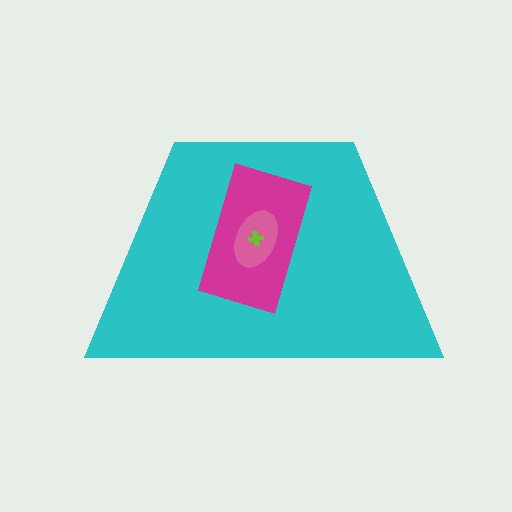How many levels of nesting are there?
4.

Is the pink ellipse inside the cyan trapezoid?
Yes.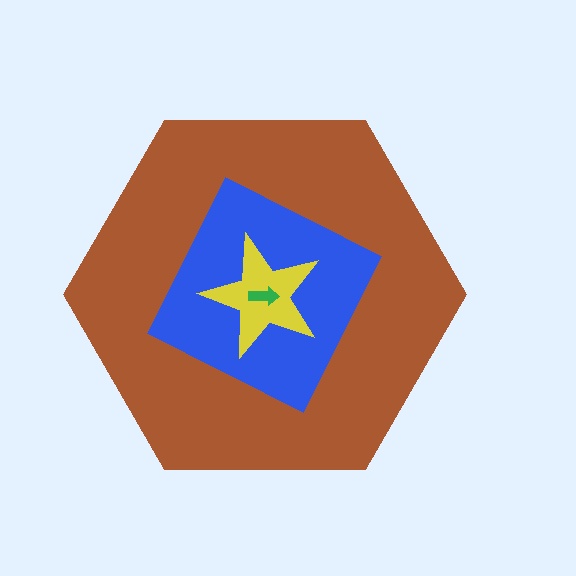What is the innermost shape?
The green arrow.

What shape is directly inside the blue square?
The yellow star.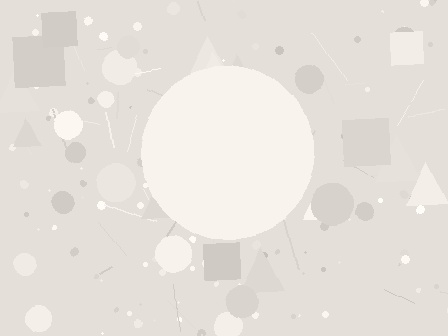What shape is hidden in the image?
A circle is hidden in the image.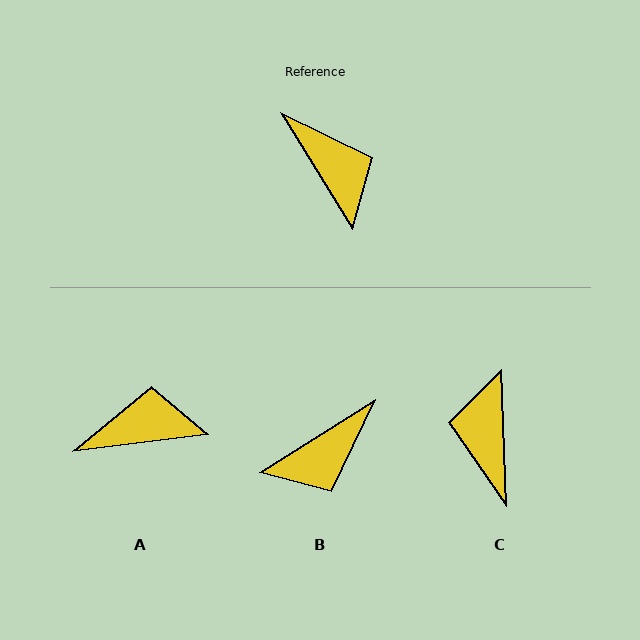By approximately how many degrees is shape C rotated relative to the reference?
Approximately 150 degrees counter-clockwise.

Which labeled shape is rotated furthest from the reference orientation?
C, about 150 degrees away.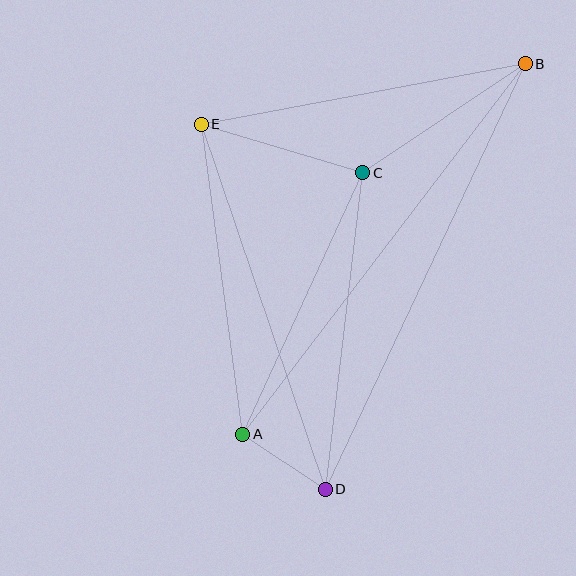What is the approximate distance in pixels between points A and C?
The distance between A and C is approximately 288 pixels.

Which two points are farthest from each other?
Points B and D are farthest from each other.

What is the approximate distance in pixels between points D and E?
The distance between D and E is approximately 385 pixels.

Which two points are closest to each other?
Points A and D are closest to each other.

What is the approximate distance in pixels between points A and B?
The distance between A and B is approximately 466 pixels.